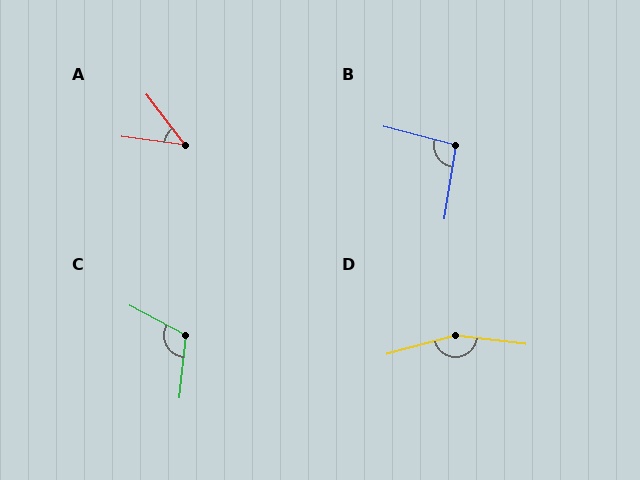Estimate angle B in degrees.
Approximately 95 degrees.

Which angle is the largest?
D, at approximately 158 degrees.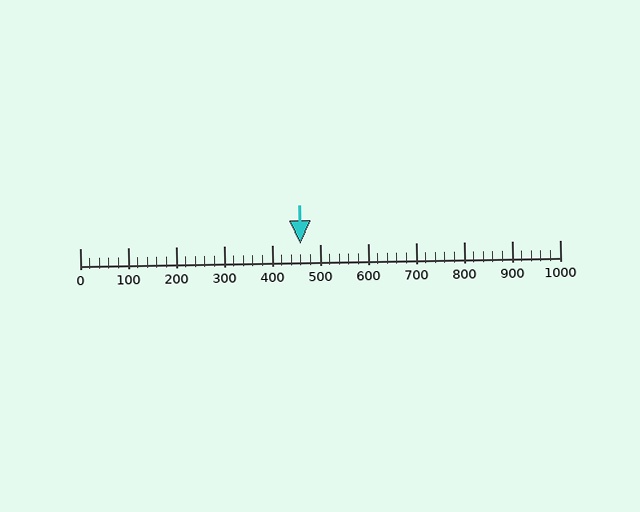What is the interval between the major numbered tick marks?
The major tick marks are spaced 100 units apart.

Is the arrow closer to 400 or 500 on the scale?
The arrow is closer to 500.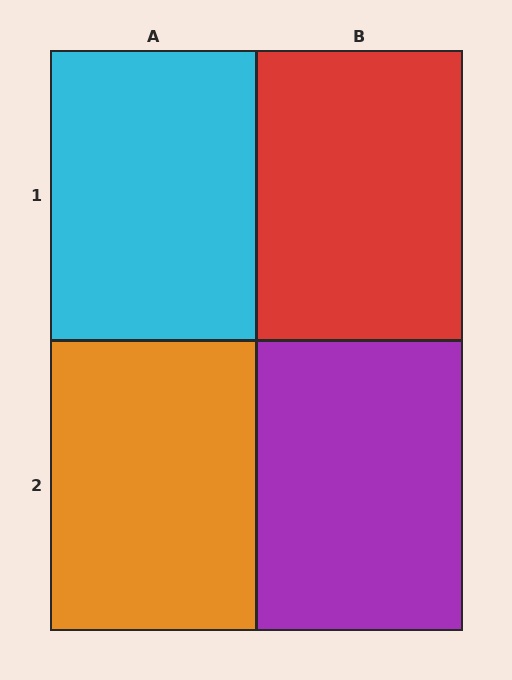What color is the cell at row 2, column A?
Orange.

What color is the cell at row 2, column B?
Purple.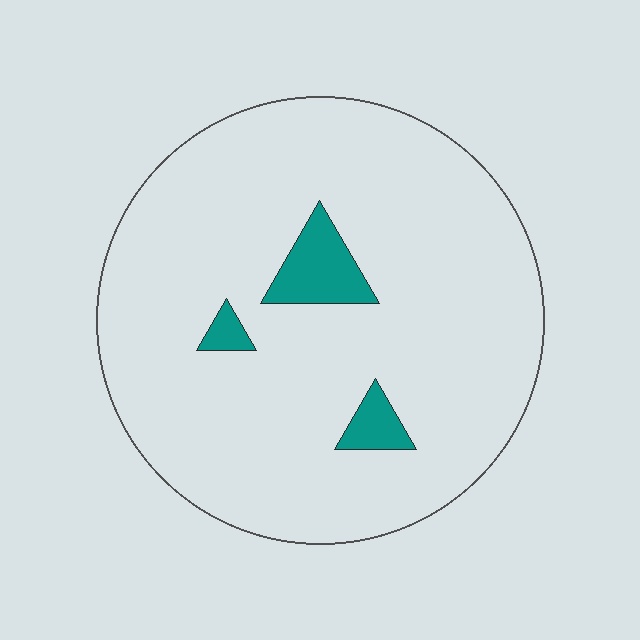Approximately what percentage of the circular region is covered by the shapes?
Approximately 5%.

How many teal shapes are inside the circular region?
3.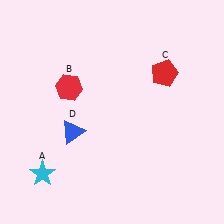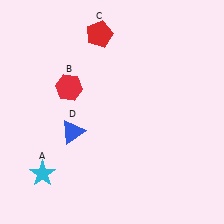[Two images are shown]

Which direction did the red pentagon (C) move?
The red pentagon (C) moved left.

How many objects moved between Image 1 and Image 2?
1 object moved between the two images.